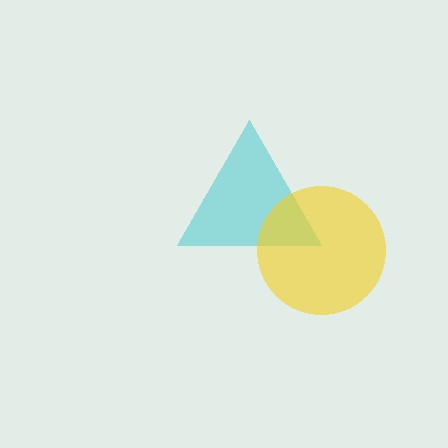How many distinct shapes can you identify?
There are 2 distinct shapes: a cyan triangle, a yellow circle.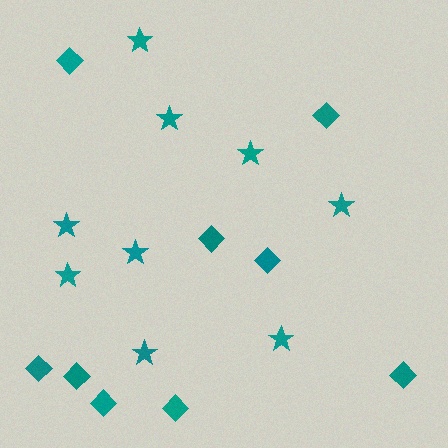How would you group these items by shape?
There are 2 groups: one group of stars (9) and one group of diamonds (9).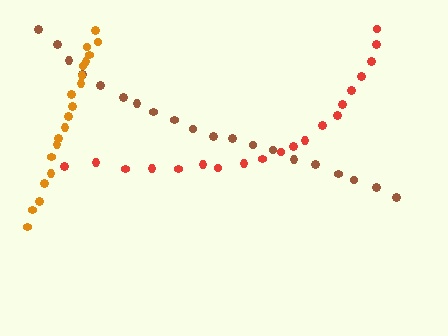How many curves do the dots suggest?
There are 3 distinct paths.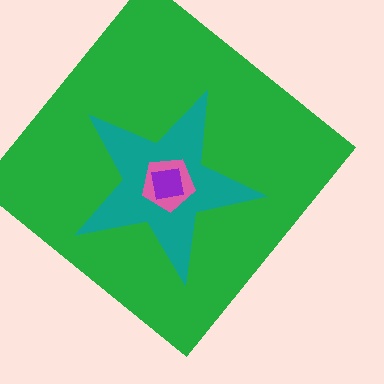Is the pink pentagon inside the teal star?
Yes.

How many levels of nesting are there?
4.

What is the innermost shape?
The purple square.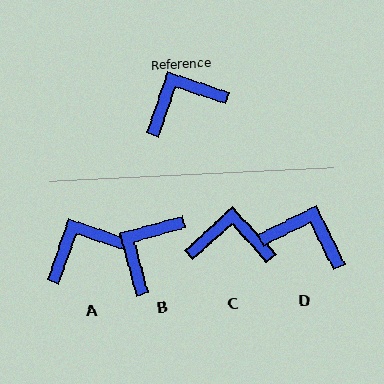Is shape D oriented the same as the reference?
No, it is off by about 45 degrees.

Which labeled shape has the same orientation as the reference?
A.